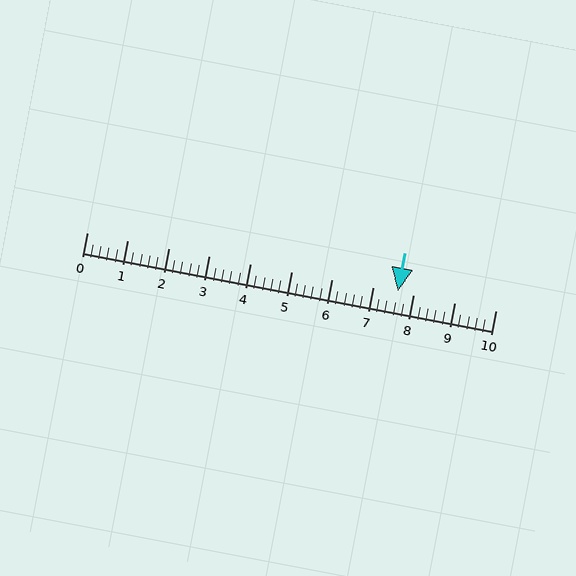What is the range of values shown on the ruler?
The ruler shows values from 0 to 10.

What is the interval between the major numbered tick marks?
The major tick marks are spaced 1 units apart.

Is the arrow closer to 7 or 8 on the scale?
The arrow is closer to 8.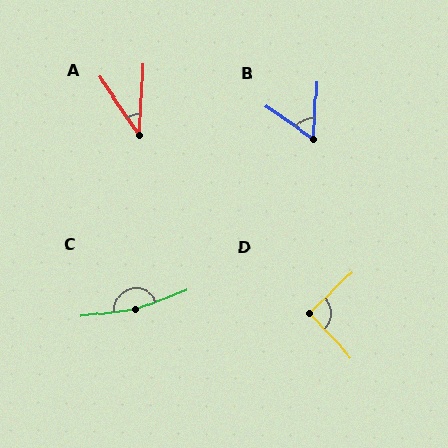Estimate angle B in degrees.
Approximately 58 degrees.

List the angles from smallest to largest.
A (37°), B (58°), D (91°), C (165°).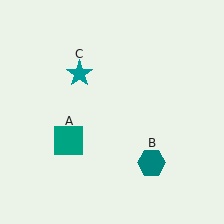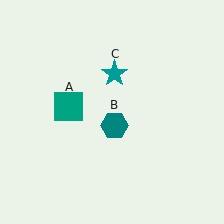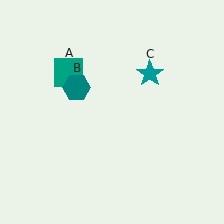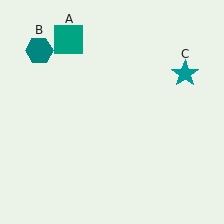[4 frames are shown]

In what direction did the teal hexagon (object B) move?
The teal hexagon (object B) moved up and to the left.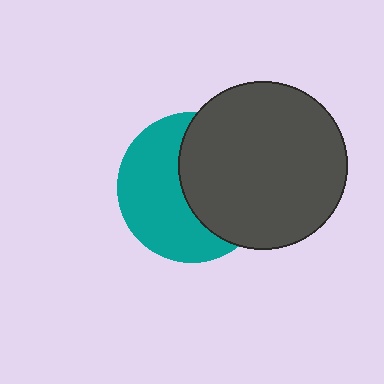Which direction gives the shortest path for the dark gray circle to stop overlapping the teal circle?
Moving right gives the shortest separation.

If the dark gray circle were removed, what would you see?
You would see the complete teal circle.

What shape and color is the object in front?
The object in front is a dark gray circle.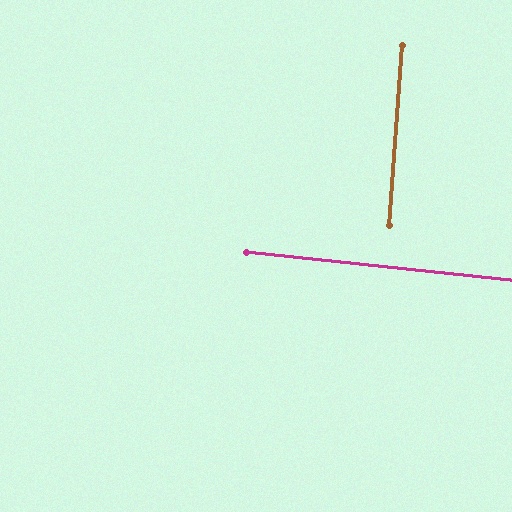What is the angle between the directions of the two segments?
Approximately 88 degrees.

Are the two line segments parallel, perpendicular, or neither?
Perpendicular — they meet at approximately 88°.